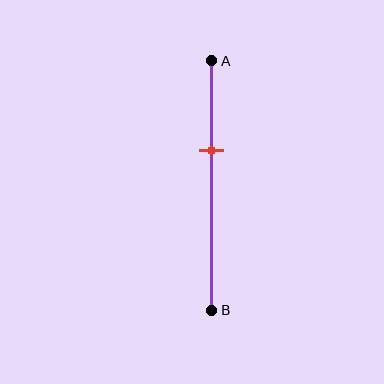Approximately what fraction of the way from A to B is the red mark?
The red mark is approximately 35% of the way from A to B.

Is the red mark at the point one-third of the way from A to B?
Yes, the mark is approximately at the one-third point.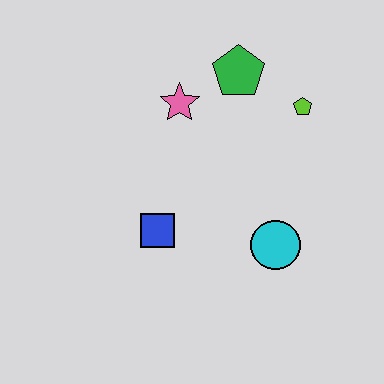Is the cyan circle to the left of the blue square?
No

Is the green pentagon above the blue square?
Yes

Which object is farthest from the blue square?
The lime pentagon is farthest from the blue square.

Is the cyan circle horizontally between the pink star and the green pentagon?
No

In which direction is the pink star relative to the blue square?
The pink star is above the blue square.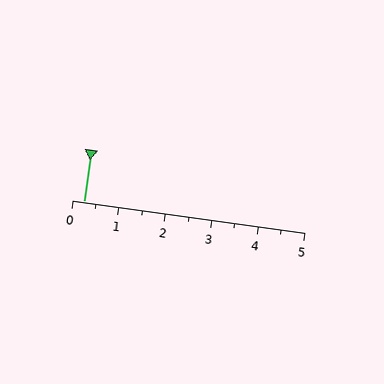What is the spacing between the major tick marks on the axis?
The major ticks are spaced 1 apart.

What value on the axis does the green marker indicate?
The marker indicates approximately 0.2.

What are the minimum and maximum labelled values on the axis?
The axis runs from 0 to 5.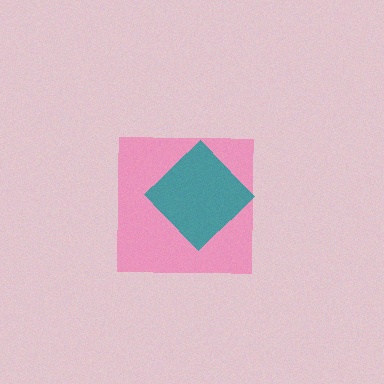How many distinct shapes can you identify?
There are 2 distinct shapes: a pink square, a teal diamond.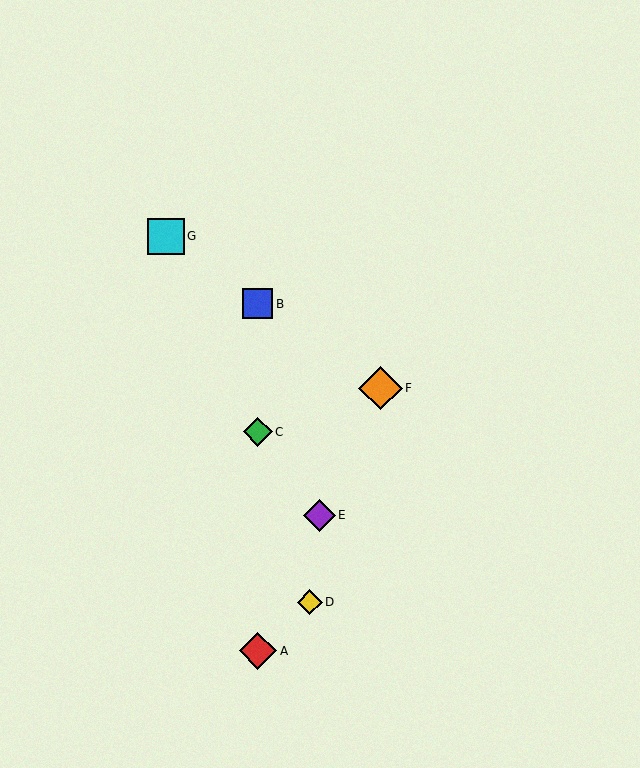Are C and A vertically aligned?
Yes, both are at x≈258.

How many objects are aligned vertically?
3 objects (A, B, C) are aligned vertically.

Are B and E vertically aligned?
No, B is at x≈258 and E is at x≈320.